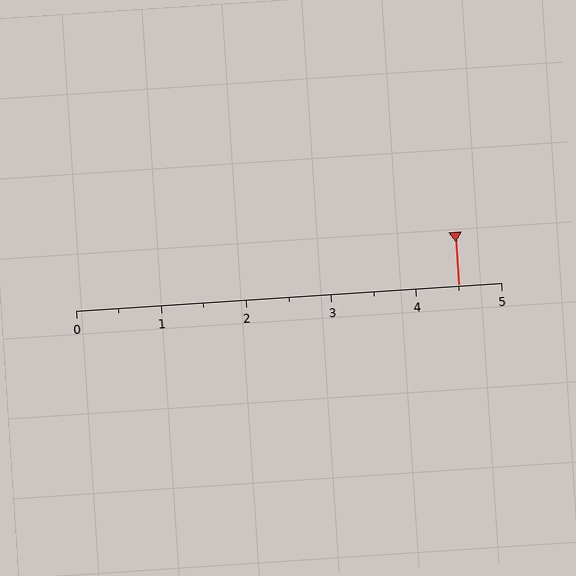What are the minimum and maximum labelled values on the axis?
The axis runs from 0 to 5.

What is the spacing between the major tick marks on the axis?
The major ticks are spaced 1 apart.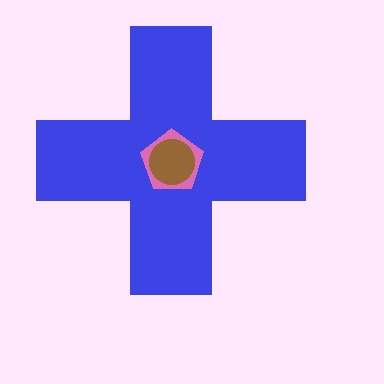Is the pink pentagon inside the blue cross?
Yes.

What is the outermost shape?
The blue cross.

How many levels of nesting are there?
3.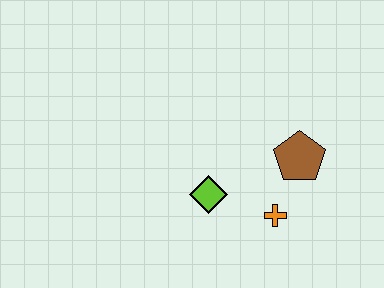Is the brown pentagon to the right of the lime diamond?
Yes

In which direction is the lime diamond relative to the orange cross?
The lime diamond is to the left of the orange cross.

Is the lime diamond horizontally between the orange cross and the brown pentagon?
No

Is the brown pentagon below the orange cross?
No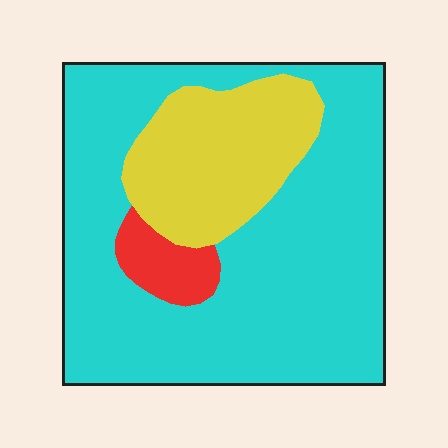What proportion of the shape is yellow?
Yellow takes up about one quarter (1/4) of the shape.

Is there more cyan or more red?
Cyan.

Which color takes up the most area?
Cyan, at roughly 70%.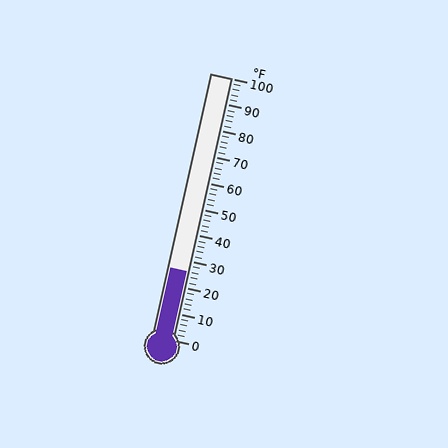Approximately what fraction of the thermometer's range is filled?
The thermometer is filled to approximately 25% of its range.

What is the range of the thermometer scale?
The thermometer scale ranges from 0°F to 100°F.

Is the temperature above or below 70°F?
The temperature is below 70°F.